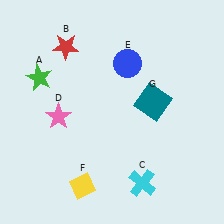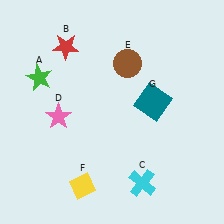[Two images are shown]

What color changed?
The circle (E) changed from blue in Image 1 to brown in Image 2.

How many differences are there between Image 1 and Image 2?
There is 1 difference between the two images.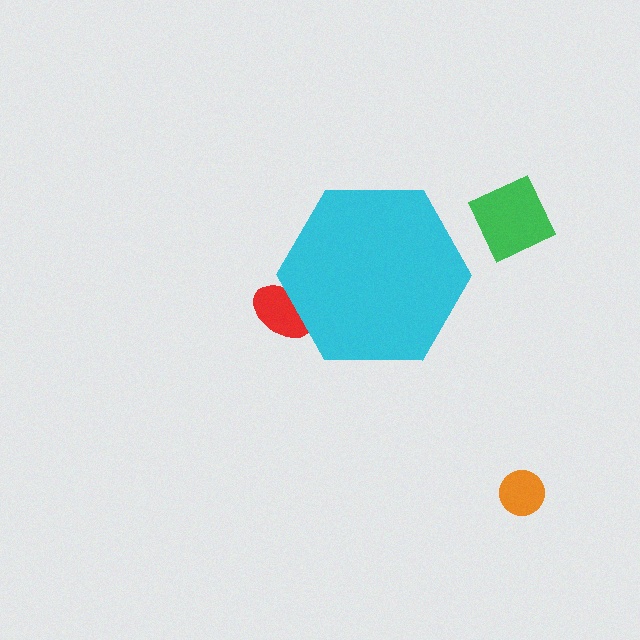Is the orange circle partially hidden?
No, the orange circle is fully visible.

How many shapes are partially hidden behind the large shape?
1 shape is partially hidden.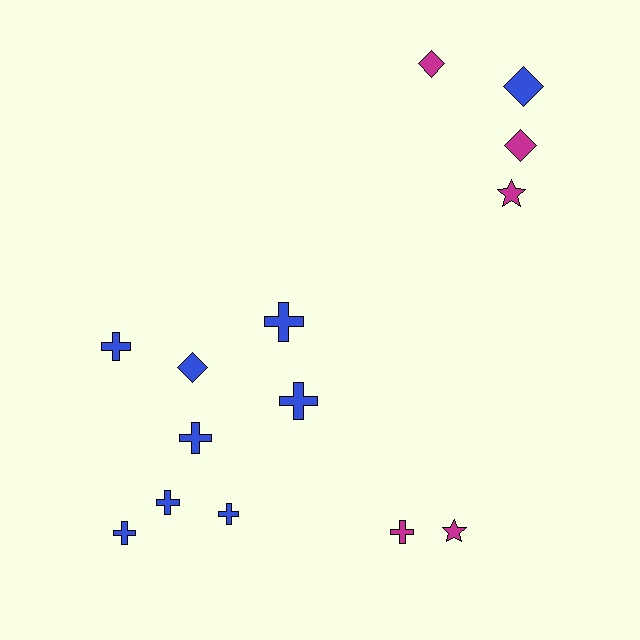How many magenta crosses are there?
There is 1 magenta cross.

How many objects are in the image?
There are 14 objects.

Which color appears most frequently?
Blue, with 9 objects.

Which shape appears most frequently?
Cross, with 8 objects.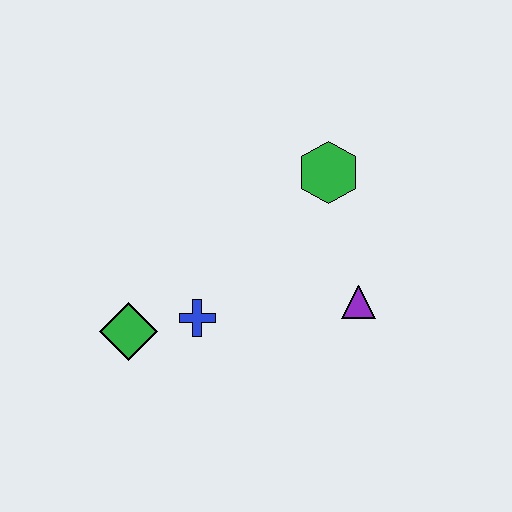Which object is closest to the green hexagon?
The purple triangle is closest to the green hexagon.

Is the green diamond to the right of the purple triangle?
No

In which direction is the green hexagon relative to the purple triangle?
The green hexagon is above the purple triangle.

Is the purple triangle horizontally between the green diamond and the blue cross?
No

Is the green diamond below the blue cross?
Yes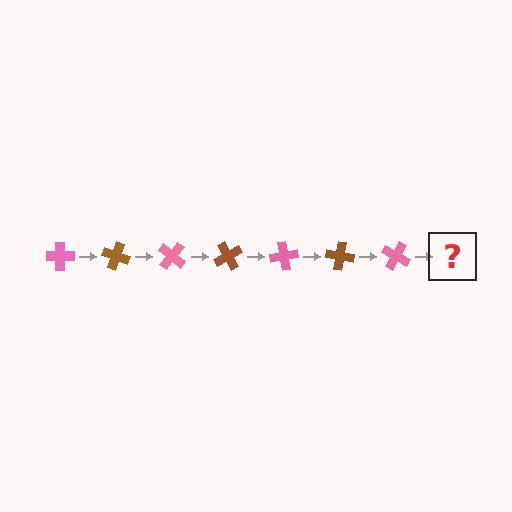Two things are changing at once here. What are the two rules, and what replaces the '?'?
The two rules are that it rotates 20 degrees each step and the color cycles through pink and brown. The '?' should be a brown cross, rotated 140 degrees from the start.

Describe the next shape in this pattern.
It should be a brown cross, rotated 140 degrees from the start.